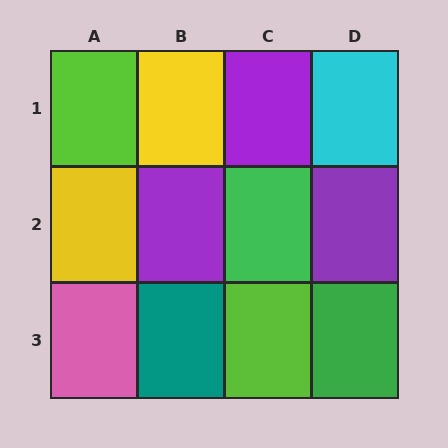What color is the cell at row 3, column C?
Lime.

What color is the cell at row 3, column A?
Pink.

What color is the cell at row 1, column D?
Cyan.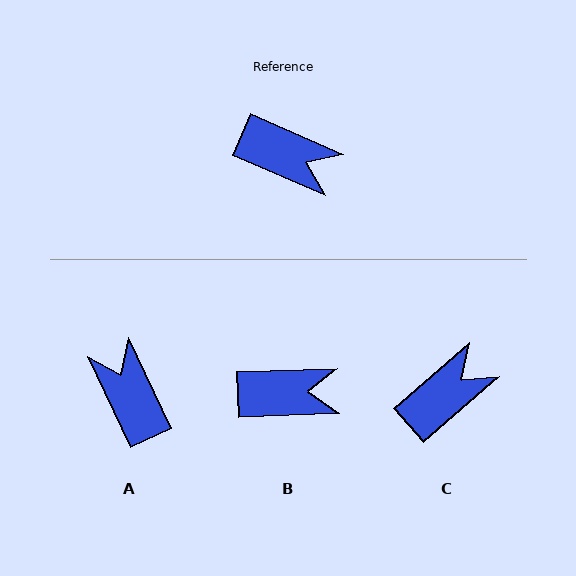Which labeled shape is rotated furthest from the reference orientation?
A, about 139 degrees away.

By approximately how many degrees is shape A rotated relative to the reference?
Approximately 139 degrees counter-clockwise.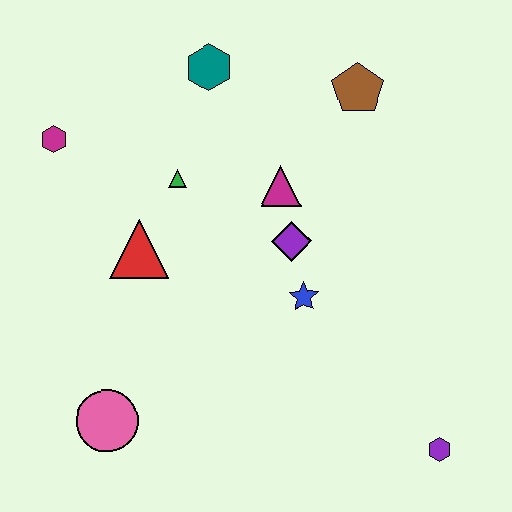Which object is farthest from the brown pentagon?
The pink circle is farthest from the brown pentagon.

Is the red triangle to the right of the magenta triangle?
No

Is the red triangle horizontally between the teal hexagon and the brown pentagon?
No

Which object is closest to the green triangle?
The red triangle is closest to the green triangle.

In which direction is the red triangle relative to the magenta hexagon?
The red triangle is below the magenta hexagon.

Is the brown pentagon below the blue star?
No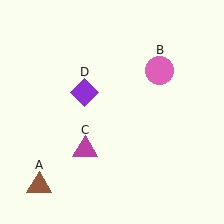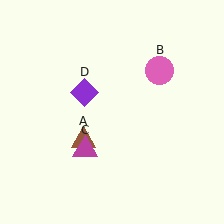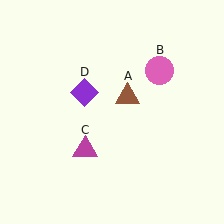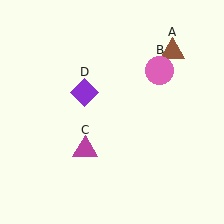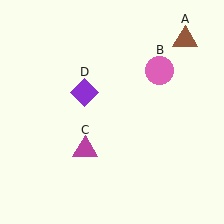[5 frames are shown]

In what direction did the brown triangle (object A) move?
The brown triangle (object A) moved up and to the right.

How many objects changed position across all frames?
1 object changed position: brown triangle (object A).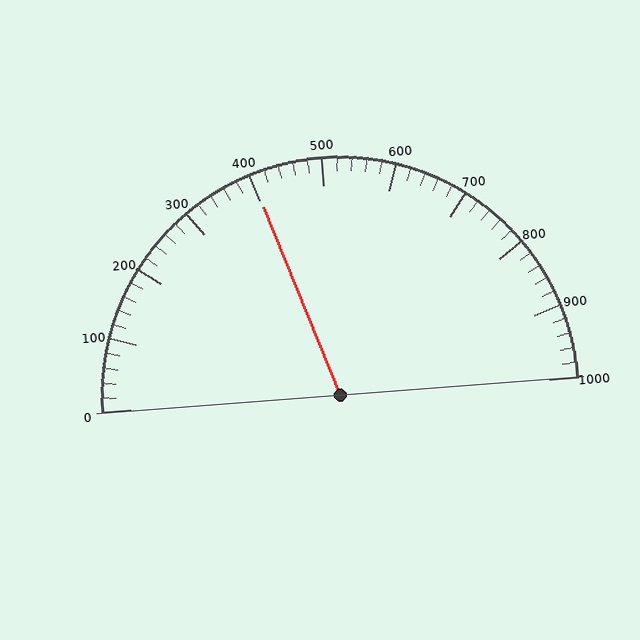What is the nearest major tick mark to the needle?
The nearest major tick mark is 400.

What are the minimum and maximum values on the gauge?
The gauge ranges from 0 to 1000.